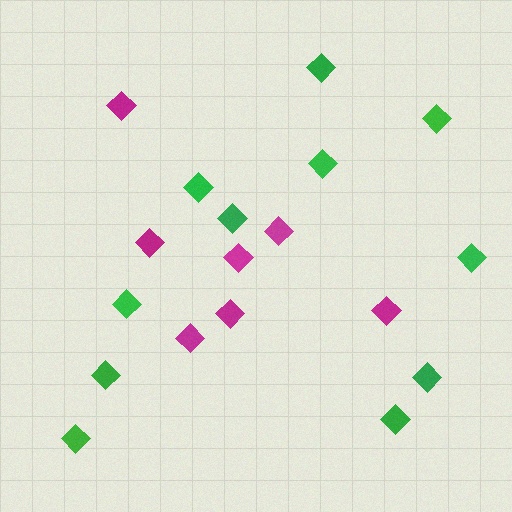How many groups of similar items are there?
There are 2 groups: one group of magenta diamonds (7) and one group of green diamonds (11).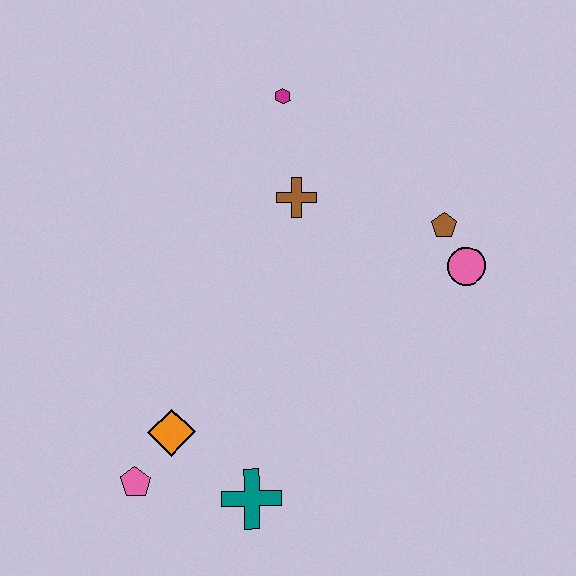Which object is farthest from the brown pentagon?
The pink pentagon is farthest from the brown pentagon.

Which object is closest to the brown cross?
The magenta hexagon is closest to the brown cross.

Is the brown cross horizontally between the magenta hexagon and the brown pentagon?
Yes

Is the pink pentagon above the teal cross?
Yes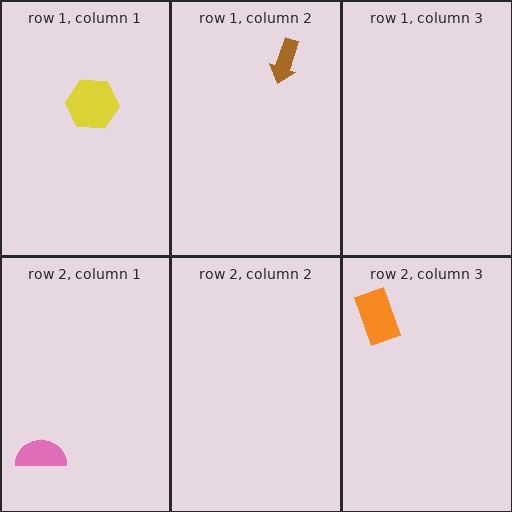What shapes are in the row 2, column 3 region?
The orange rectangle.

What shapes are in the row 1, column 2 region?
The brown arrow.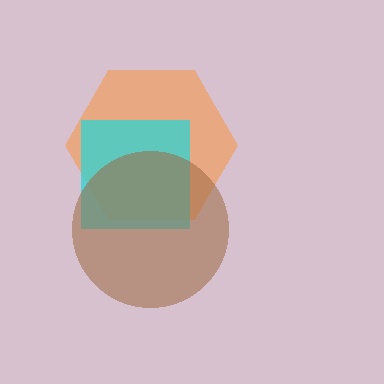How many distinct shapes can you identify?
There are 3 distinct shapes: an orange hexagon, a cyan square, a brown circle.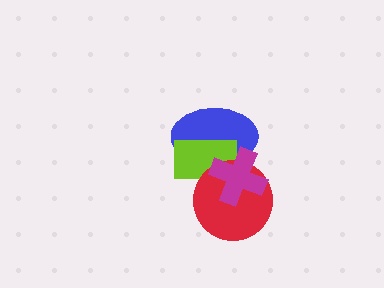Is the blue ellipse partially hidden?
Yes, it is partially covered by another shape.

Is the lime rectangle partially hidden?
Yes, it is partially covered by another shape.